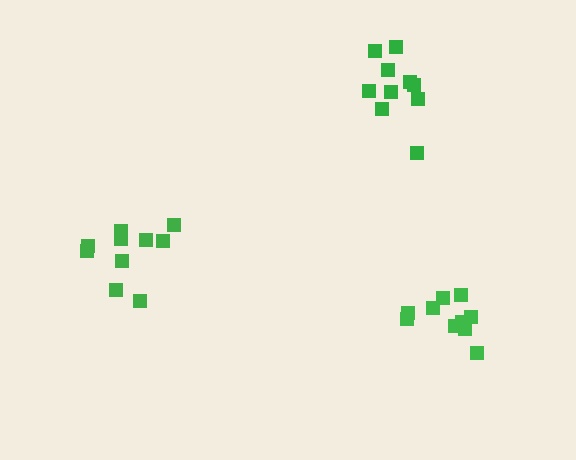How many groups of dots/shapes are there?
There are 3 groups.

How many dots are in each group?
Group 1: 10 dots, Group 2: 10 dots, Group 3: 10 dots (30 total).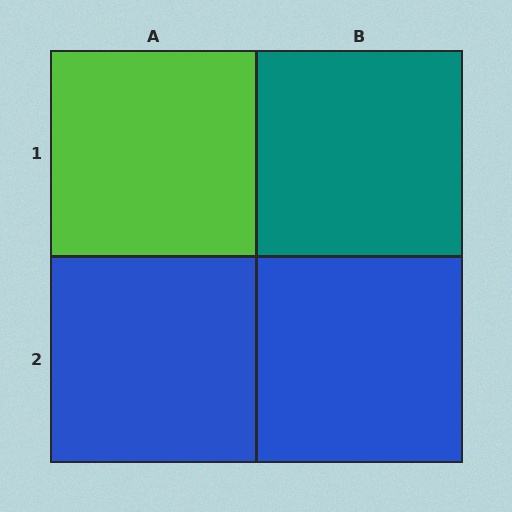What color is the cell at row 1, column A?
Lime.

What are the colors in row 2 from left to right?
Blue, blue.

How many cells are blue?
2 cells are blue.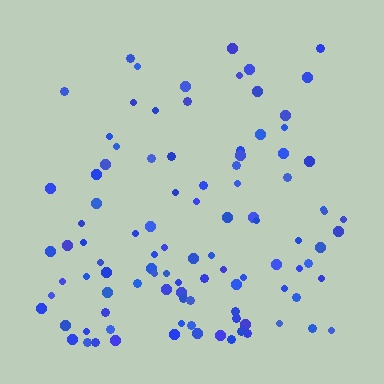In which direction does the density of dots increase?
From top to bottom, with the bottom side densest.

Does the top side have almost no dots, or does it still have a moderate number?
Still a moderate number, just noticeably fewer than the bottom.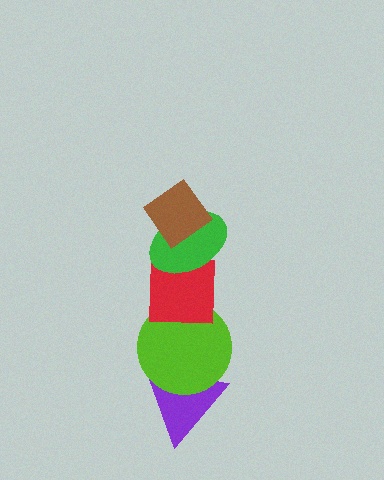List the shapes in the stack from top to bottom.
From top to bottom: the brown diamond, the green ellipse, the red square, the lime circle, the purple triangle.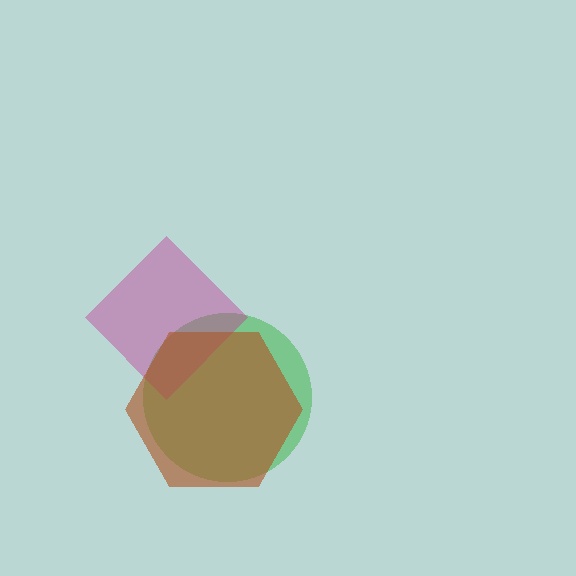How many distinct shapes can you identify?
There are 3 distinct shapes: a green circle, a magenta diamond, a brown hexagon.